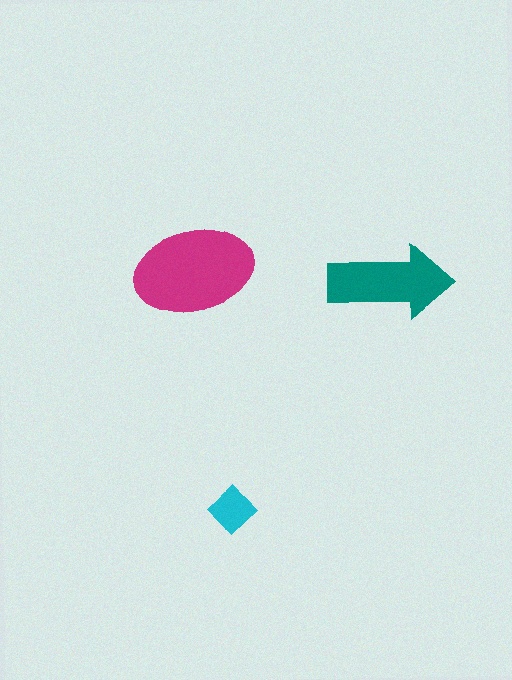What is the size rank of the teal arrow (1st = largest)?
2nd.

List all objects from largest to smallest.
The magenta ellipse, the teal arrow, the cyan diamond.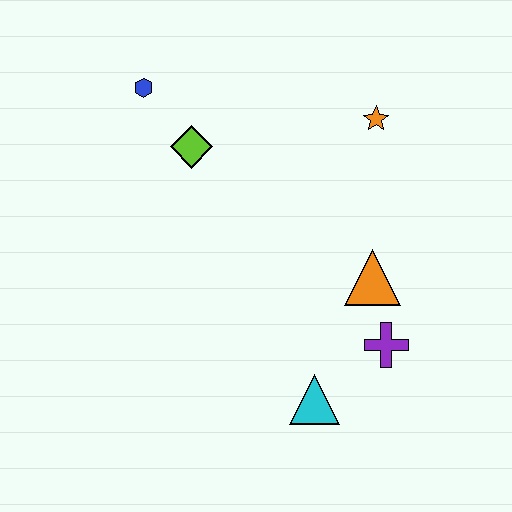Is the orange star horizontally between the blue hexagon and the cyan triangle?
No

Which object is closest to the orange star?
The orange triangle is closest to the orange star.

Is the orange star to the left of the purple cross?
Yes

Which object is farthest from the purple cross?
The blue hexagon is farthest from the purple cross.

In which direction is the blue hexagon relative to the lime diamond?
The blue hexagon is above the lime diamond.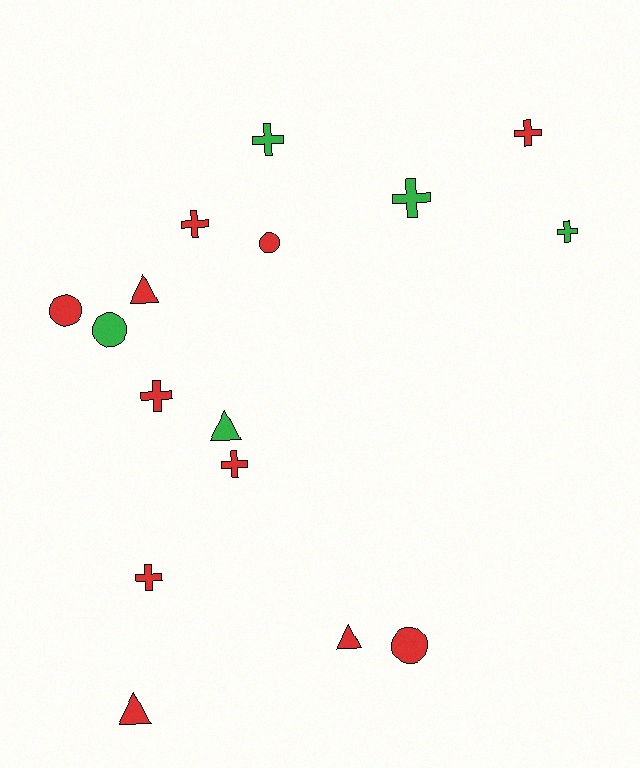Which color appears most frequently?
Red, with 11 objects.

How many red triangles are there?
There are 3 red triangles.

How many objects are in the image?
There are 16 objects.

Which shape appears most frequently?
Cross, with 8 objects.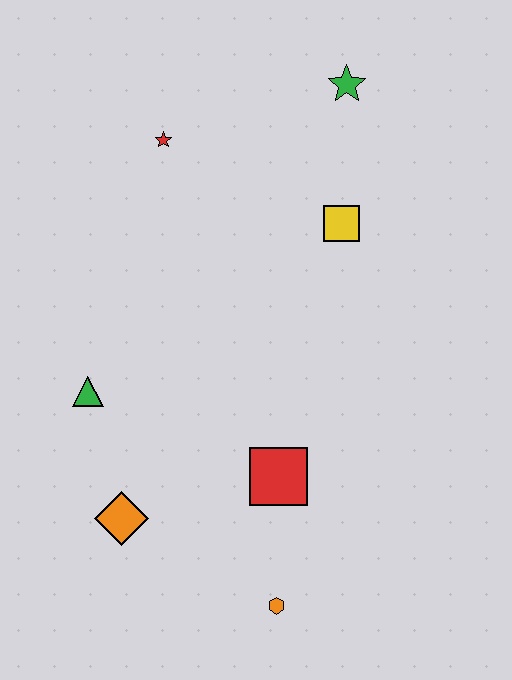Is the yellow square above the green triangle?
Yes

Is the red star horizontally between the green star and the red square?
No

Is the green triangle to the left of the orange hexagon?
Yes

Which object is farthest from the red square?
The green star is farthest from the red square.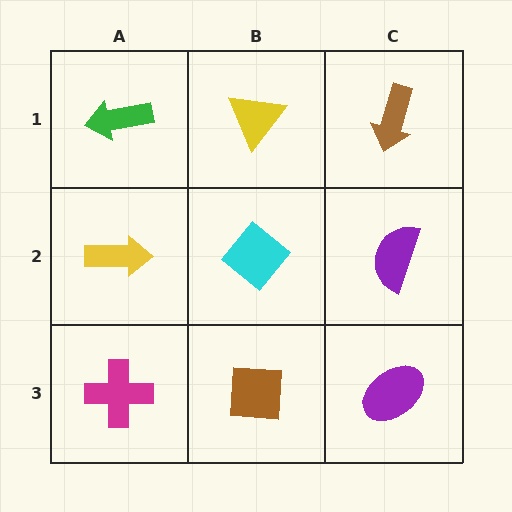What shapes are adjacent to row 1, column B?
A cyan diamond (row 2, column B), a green arrow (row 1, column A), a brown arrow (row 1, column C).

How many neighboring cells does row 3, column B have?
3.